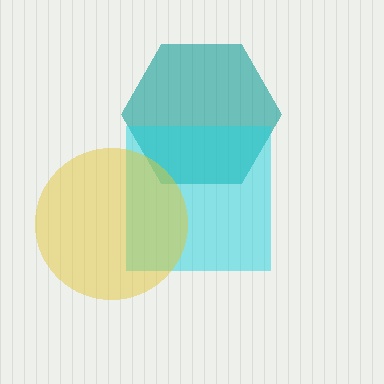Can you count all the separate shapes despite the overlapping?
Yes, there are 3 separate shapes.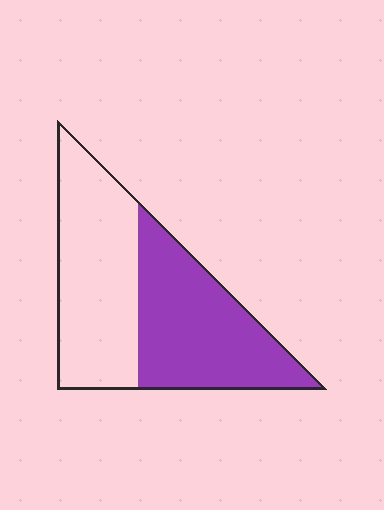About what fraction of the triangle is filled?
About one half (1/2).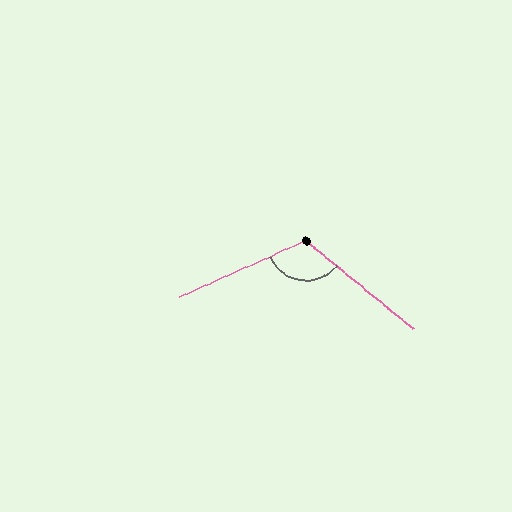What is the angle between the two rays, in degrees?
Approximately 116 degrees.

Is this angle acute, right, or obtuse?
It is obtuse.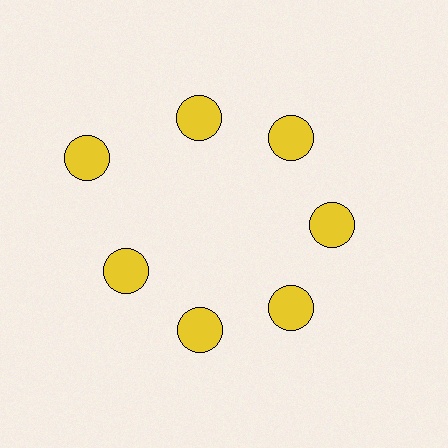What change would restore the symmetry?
The symmetry would be restored by moving it inward, back onto the ring so that all 7 circles sit at equal angles and equal distance from the center.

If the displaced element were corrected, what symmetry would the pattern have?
It would have 7-fold rotational symmetry — the pattern would map onto itself every 51 degrees.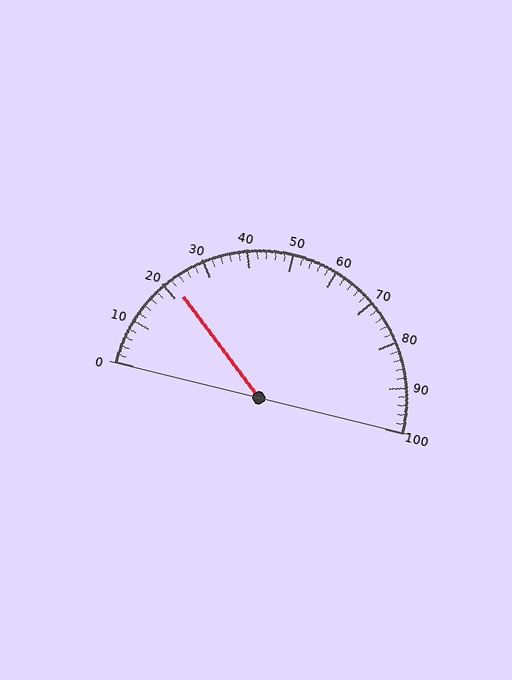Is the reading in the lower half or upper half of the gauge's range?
The reading is in the lower half of the range (0 to 100).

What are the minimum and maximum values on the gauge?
The gauge ranges from 0 to 100.